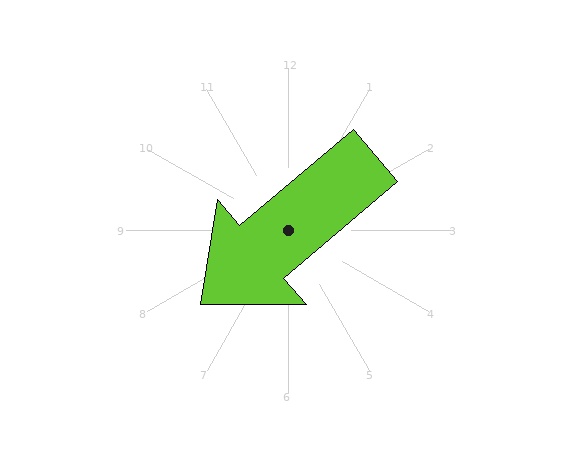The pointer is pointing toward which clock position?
Roughly 8 o'clock.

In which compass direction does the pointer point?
Southwest.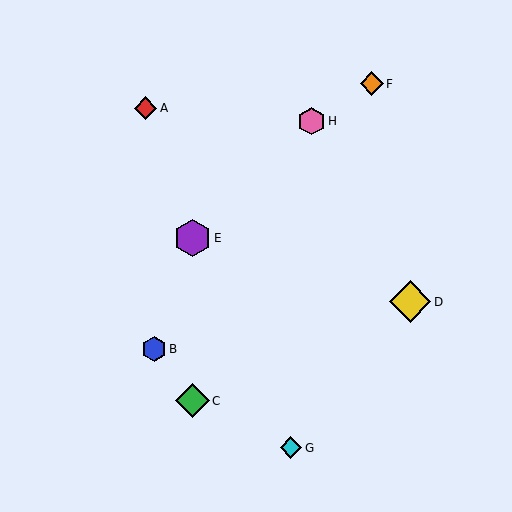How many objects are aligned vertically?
2 objects (C, E) are aligned vertically.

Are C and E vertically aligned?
Yes, both are at x≈192.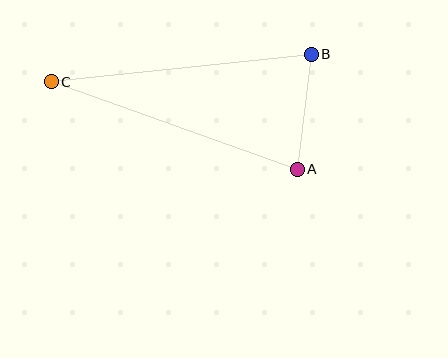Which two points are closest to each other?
Points A and B are closest to each other.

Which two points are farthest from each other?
Points B and C are farthest from each other.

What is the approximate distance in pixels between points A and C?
The distance between A and C is approximately 261 pixels.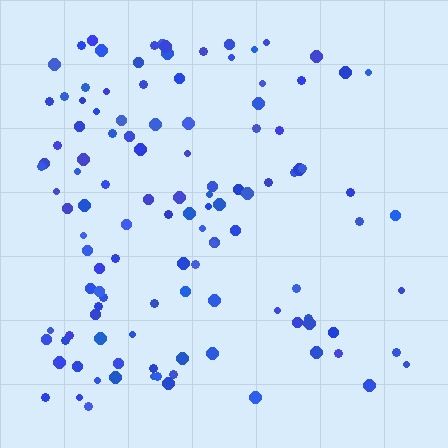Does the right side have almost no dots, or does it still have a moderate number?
Still a moderate number, just noticeably fewer than the left.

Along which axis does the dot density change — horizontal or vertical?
Horizontal.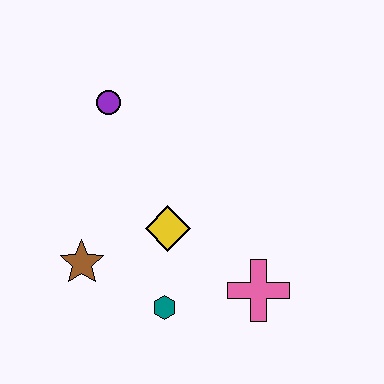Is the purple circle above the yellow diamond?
Yes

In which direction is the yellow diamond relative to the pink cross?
The yellow diamond is to the left of the pink cross.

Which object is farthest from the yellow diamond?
The purple circle is farthest from the yellow diamond.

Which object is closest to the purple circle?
The yellow diamond is closest to the purple circle.